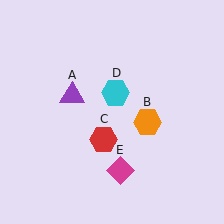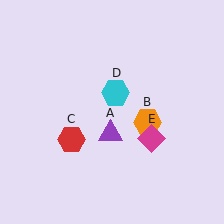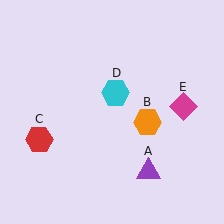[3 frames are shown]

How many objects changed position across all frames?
3 objects changed position: purple triangle (object A), red hexagon (object C), magenta diamond (object E).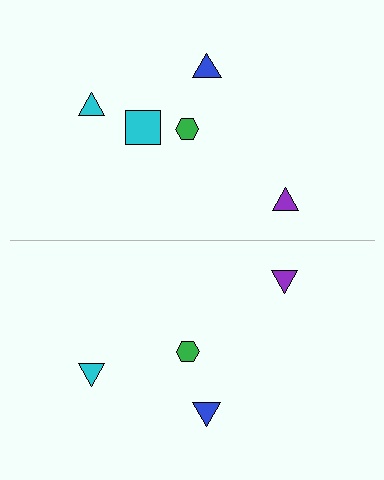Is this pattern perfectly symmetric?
No, the pattern is not perfectly symmetric. A cyan square is missing from the bottom side.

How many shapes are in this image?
There are 9 shapes in this image.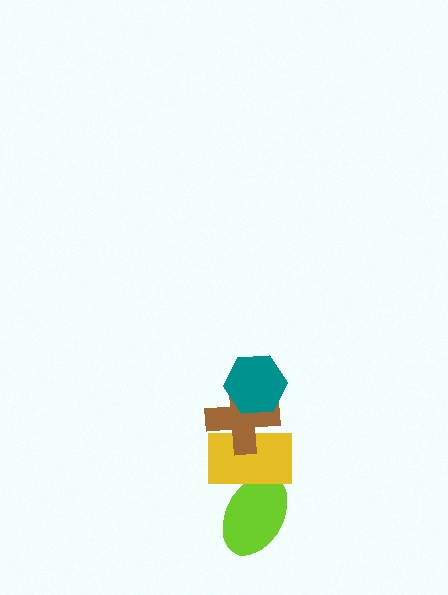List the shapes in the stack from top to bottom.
From top to bottom: the teal hexagon, the brown cross, the yellow rectangle, the lime ellipse.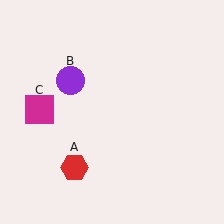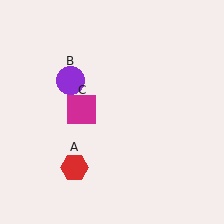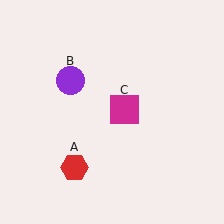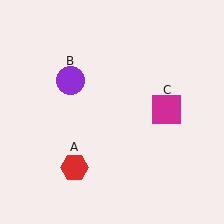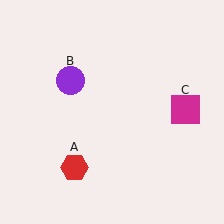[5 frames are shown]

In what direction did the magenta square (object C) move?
The magenta square (object C) moved right.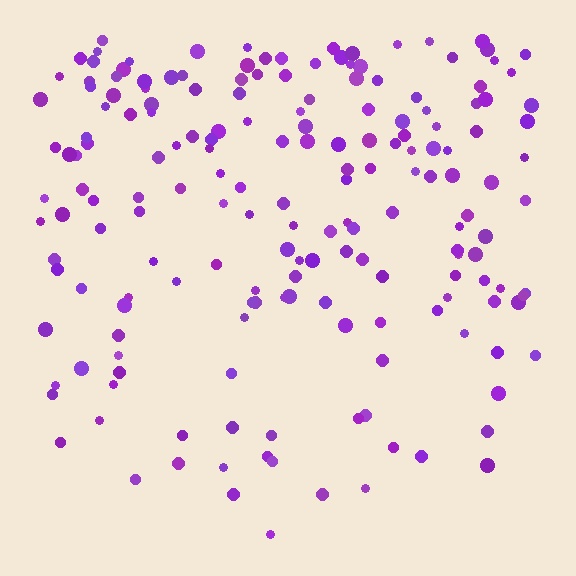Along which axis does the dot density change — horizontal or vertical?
Vertical.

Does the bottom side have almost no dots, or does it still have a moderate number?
Still a moderate number, just noticeably fewer than the top.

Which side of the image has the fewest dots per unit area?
The bottom.